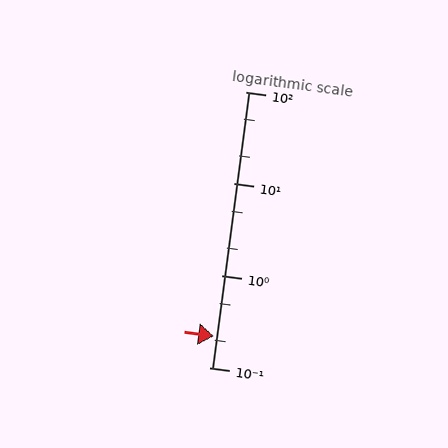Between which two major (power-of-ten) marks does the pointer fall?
The pointer is between 0.1 and 1.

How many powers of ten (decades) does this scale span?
The scale spans 3 decades, from 0.1 to 100.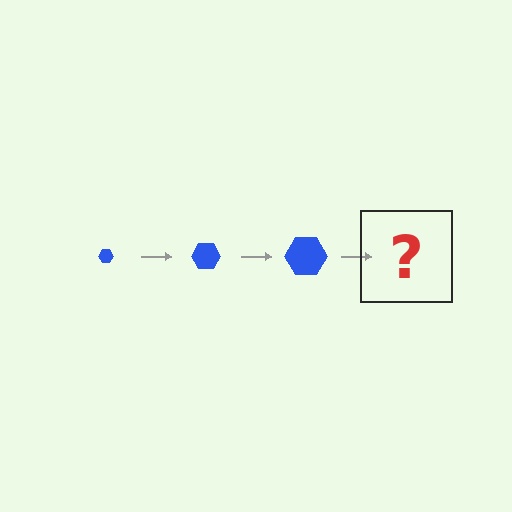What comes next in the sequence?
The next element should be a blue hexagon, larger than the previous one.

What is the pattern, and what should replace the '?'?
The pattern is that the hexagon gets progressively larger each step. The '?' should be a blue hexagon, larger than the previous one.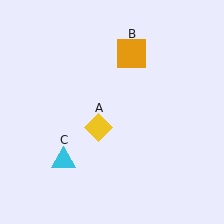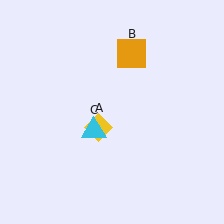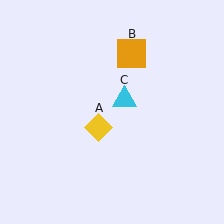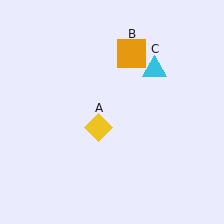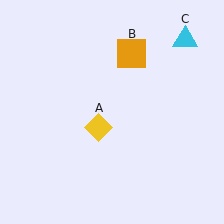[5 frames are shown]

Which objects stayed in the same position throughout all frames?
Yellow diamond (object A) and orange square (object B) remained stationary.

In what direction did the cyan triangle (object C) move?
The cyan triangle (object C) moved up and to the right.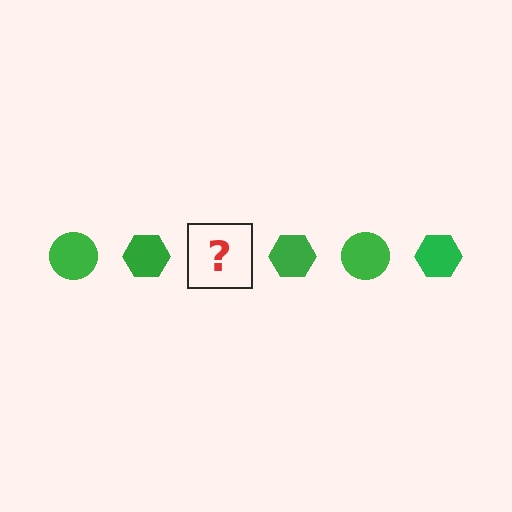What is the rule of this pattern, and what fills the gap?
The rule is that the pattern cycles through circle, hexagon shapes in green. The gap should be filled with a green circle.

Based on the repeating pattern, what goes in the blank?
The blank should be a green circle.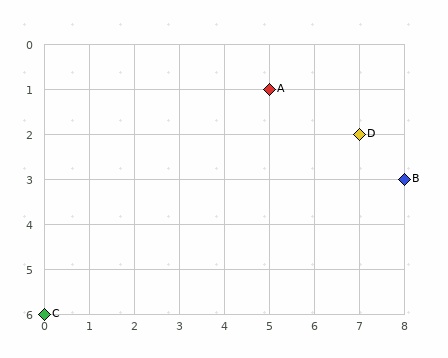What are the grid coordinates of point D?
Point D is at grid coordinates (7, 2).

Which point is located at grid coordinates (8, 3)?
Point B is at (8, 3).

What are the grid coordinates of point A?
Point A is at grid coordinates (5, 1).